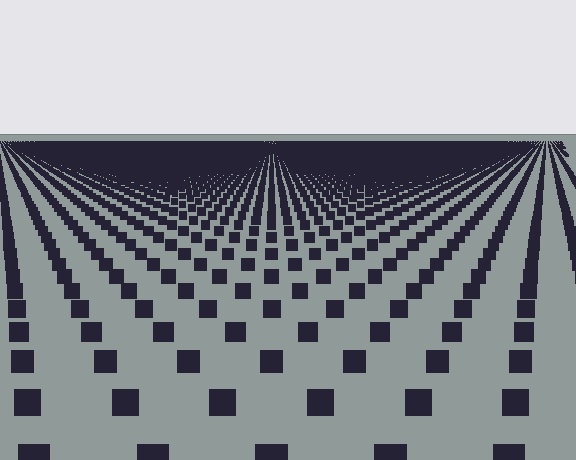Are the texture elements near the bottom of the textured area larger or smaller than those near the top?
Larger. Near the bottom, elements are closer to the viewer and appear at a bigger on-screen size.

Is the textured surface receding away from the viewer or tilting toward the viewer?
The surface is receding away from the viewer. Texture elements get smaller and denser toward the top.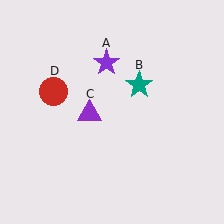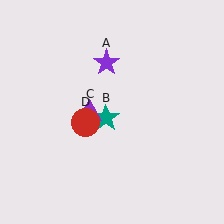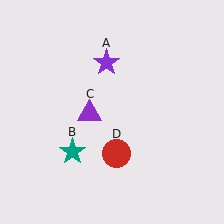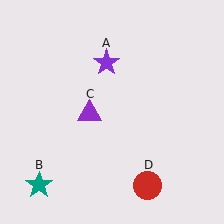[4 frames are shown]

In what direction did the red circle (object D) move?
The red circle (object D) moved down and to the right.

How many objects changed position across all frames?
2 objects changed position: teal star (object B), red circle (object D).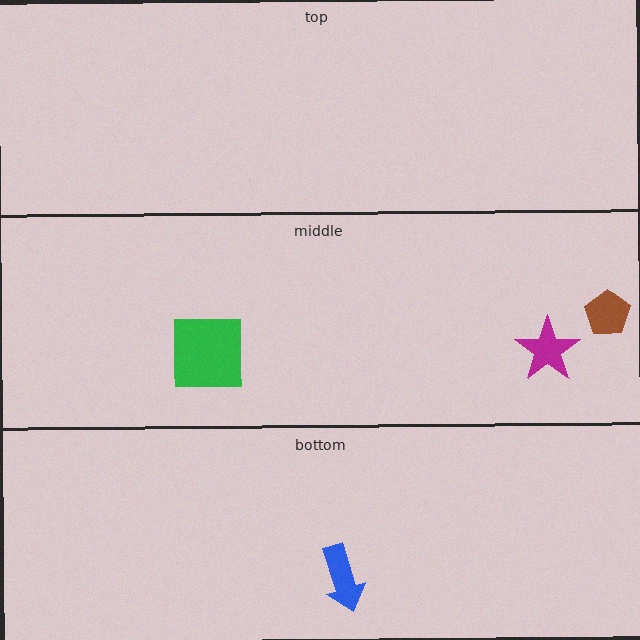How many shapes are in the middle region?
3.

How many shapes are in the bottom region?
1.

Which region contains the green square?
The middle region.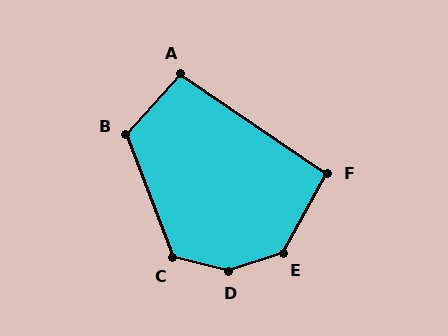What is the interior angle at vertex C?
Approximately 124 degrees (obtuse).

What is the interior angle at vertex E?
Approximately 138 degrees (obtuse).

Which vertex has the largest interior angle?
D, at approximately 148 degrees.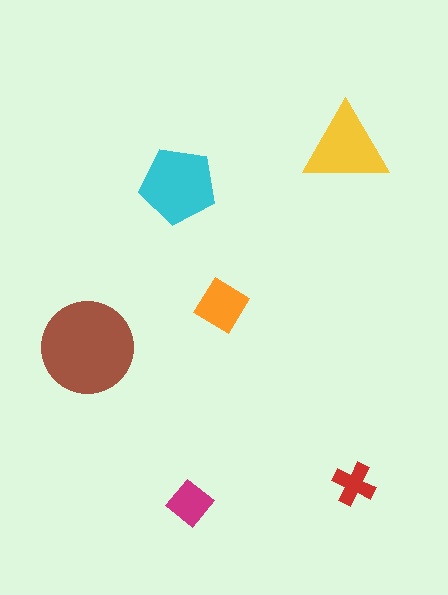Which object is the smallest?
The red cross.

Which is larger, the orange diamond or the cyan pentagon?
The cyan pentagon.